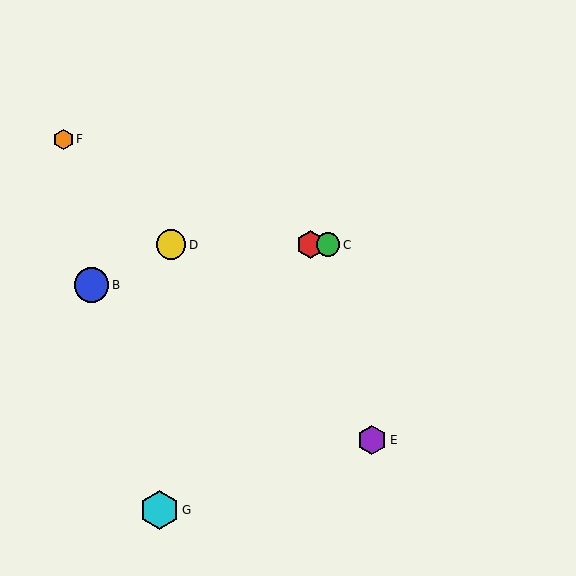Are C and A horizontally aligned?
Yes, both are at y≈245.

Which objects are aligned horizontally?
Objects A, C, D are aligned horizontally.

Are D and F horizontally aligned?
No, D is at y≈245 and F is at y≈139.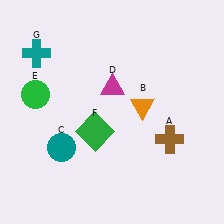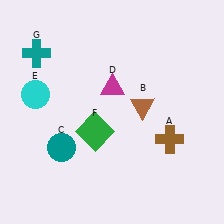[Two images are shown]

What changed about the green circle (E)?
In Image 1, E is green. In Image 2, it changed to cyan.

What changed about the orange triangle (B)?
In Image 1, B is orange. In Image 2, it changed to brown.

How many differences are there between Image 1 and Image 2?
There are 2 differences between the two images.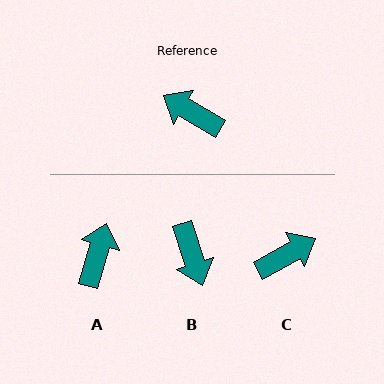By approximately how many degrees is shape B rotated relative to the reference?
Approximately 138 degrees counter-clockwise.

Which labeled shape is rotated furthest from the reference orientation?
B, about 138 degrees away.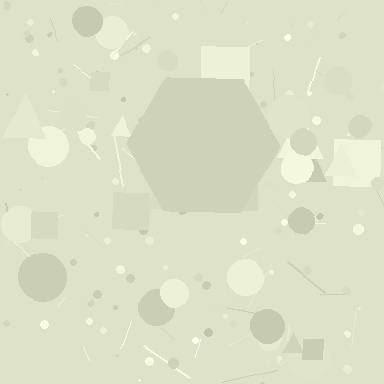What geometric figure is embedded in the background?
A hexagon is embedded in the background.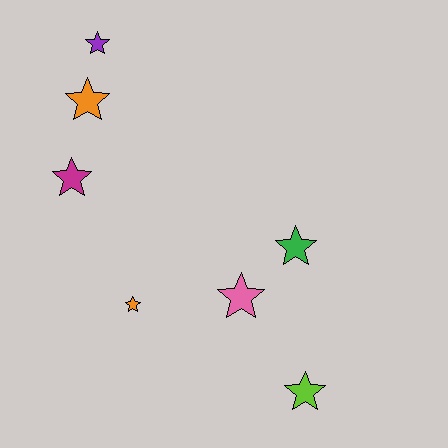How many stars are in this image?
There are 7 stars.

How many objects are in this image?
There are 7 objects.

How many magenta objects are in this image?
There is 1 magenta object.